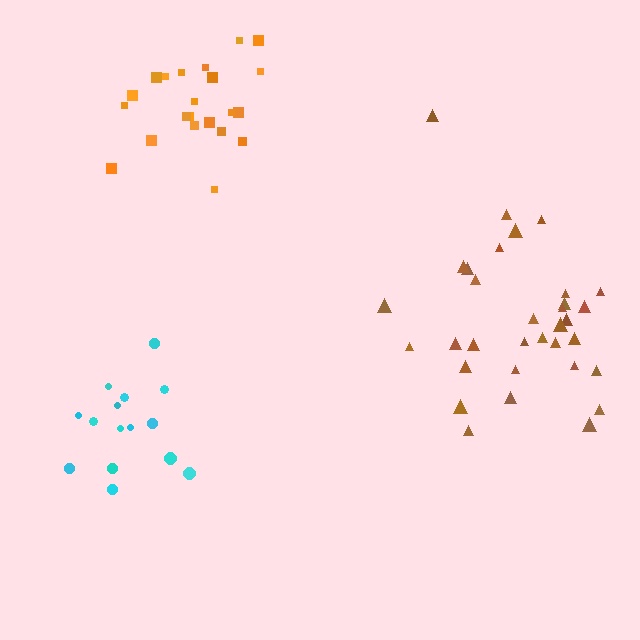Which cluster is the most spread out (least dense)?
Brown.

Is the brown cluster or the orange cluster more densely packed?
Orange.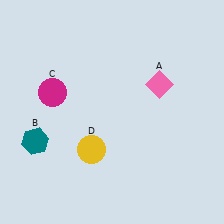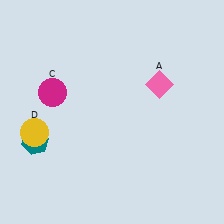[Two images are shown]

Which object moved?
The yellow circle (D) moved left.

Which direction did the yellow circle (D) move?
The yellow circle (D) moved left.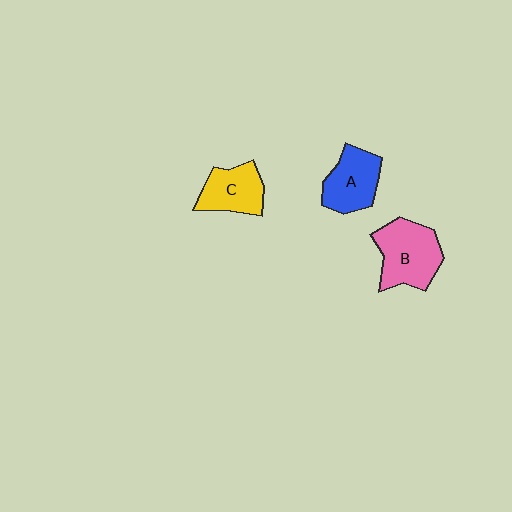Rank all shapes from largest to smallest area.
From largest to smallest: B (pink), A (blue), C (yellow).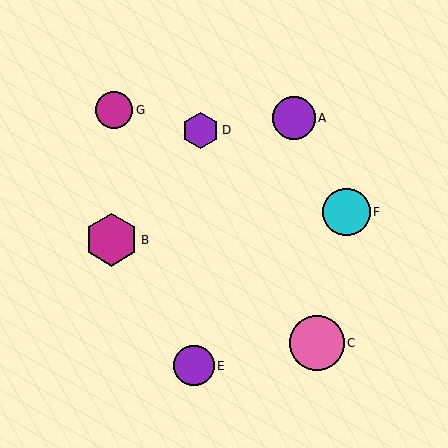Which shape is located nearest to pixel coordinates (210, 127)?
The purple hexagon (labeled D) at (201, 130) is nearest to that location.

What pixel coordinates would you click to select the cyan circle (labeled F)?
Click at (346, 212) to select the cyan circle F.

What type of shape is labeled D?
Shape D is a purple hexagon.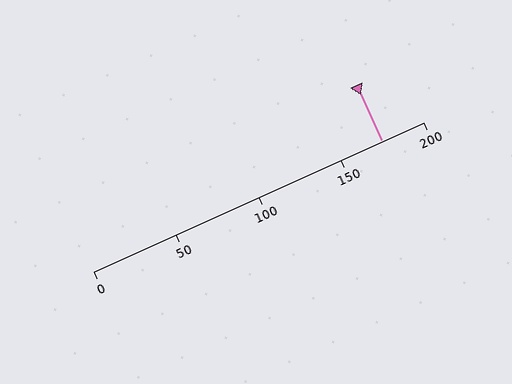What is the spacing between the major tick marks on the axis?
The major ticks are spaced 50 apart.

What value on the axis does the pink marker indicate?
The marker indicates approximately 175.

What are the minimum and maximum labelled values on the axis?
The axis runs from 0 to 200.